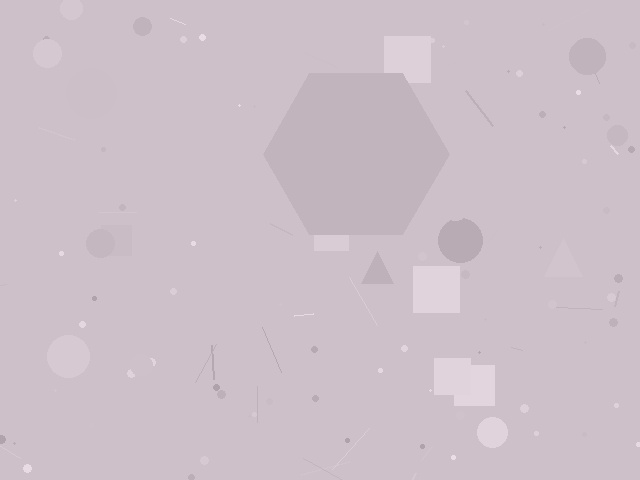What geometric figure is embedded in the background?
A hexagon is embedded in the background.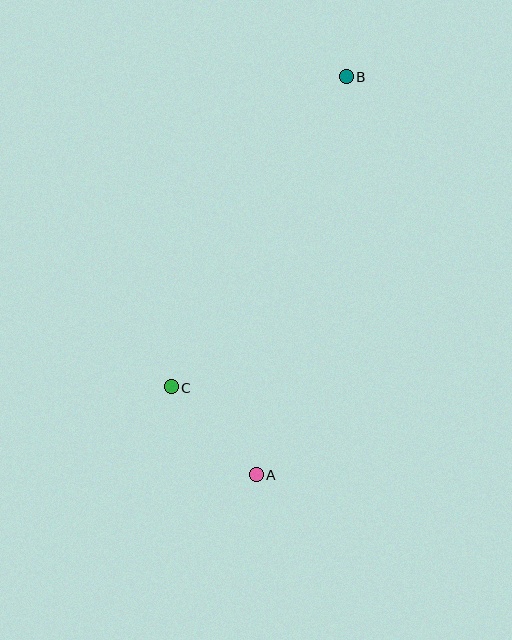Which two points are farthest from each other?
Points A and B are farthest from each other.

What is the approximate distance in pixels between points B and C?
The distance between B and C is approximately 357 pixels.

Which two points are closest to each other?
Points A and C are closest to each other.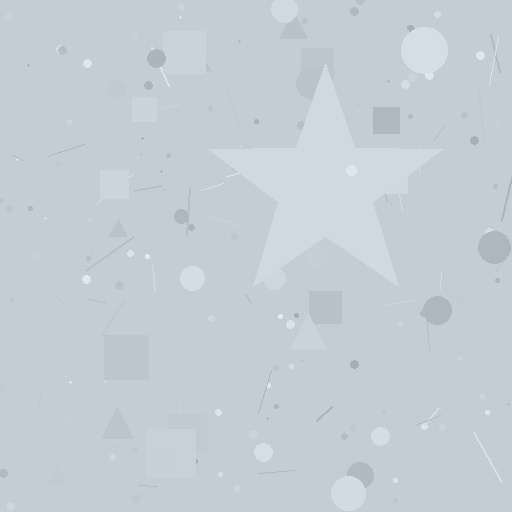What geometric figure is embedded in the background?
A star is embedded in the background.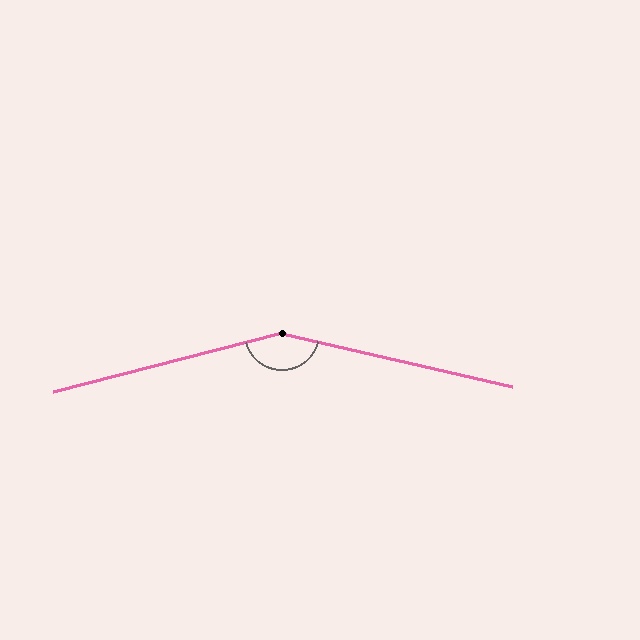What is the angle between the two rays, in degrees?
Approximately 153 degrees.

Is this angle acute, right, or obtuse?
It is obtuse.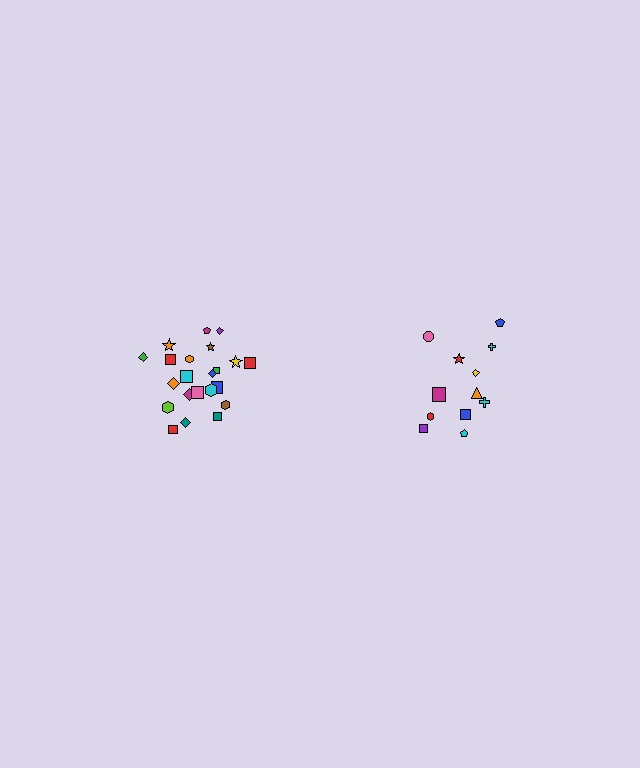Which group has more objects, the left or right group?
The left group.